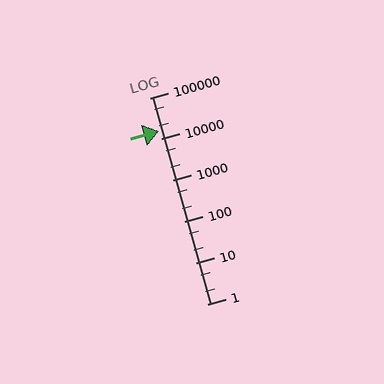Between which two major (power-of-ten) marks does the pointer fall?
The pointer is between 10000 and 100000.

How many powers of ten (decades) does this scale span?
The scale spans 5 decades, from 1 to 100000.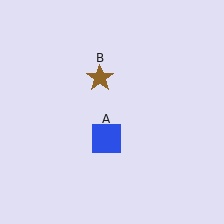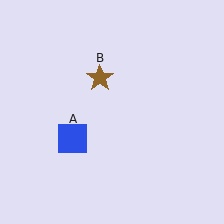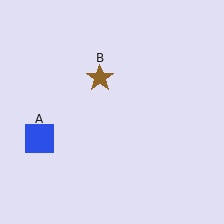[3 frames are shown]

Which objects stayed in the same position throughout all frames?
Brown star (object B) remained stationary.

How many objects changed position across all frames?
1 object changed position: blue square (object A).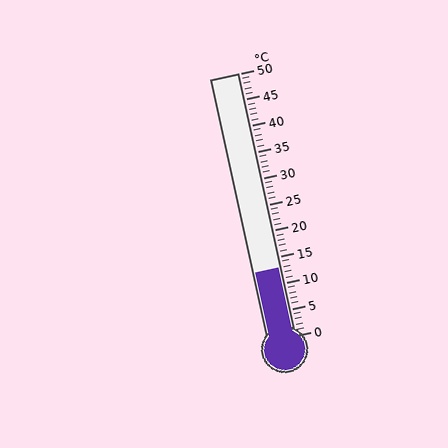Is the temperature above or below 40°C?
The temperature is below 40°C.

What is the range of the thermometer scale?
The thermometer scale ranges from 0°C to 50°C.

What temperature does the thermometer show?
The thermometer shows approximately 13°C.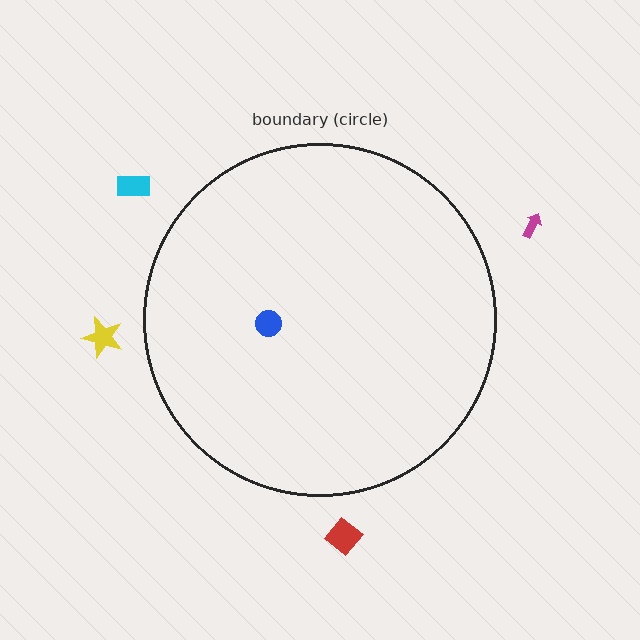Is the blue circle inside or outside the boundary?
Inside.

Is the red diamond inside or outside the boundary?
Outside.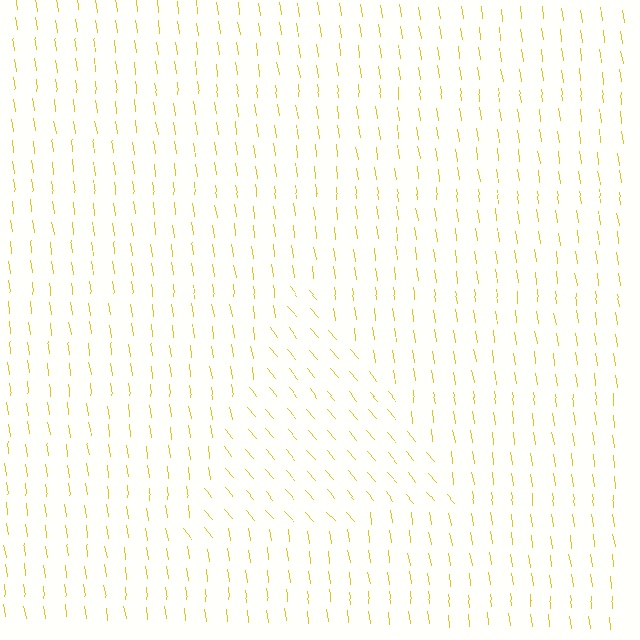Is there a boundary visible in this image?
Yes, there is a texture boundary formed by a change in line orientation.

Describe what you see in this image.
The image is filled with small yellow line segments. A triangle region in the image has lines oriented differently from the surrounding lines, creating a visible texture boundary.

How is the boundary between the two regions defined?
The boundary is defined purely by a change in line orientation (approximately 33 degrees difference). All lines are the same color and thickness.